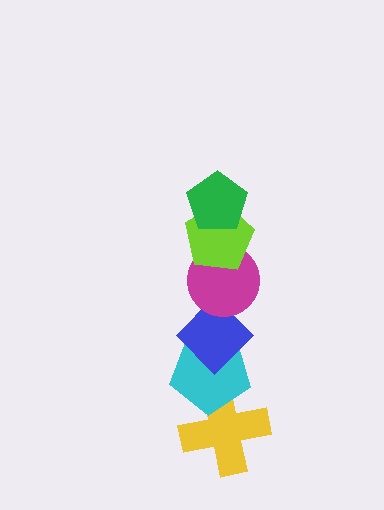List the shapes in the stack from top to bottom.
From top to bottom: the green pentagon, the lime pentagon, the magenta circle, the blue diamond, the cyan pentagon, the yellow cross.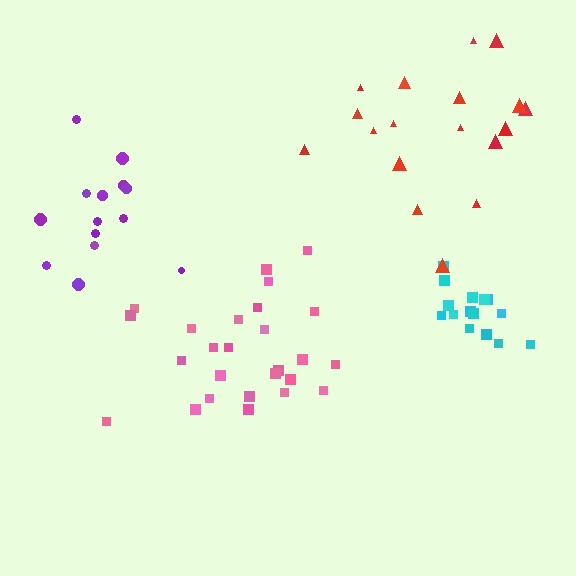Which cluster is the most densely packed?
Cyan.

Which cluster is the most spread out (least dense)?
Red.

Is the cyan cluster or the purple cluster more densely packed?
Cyan.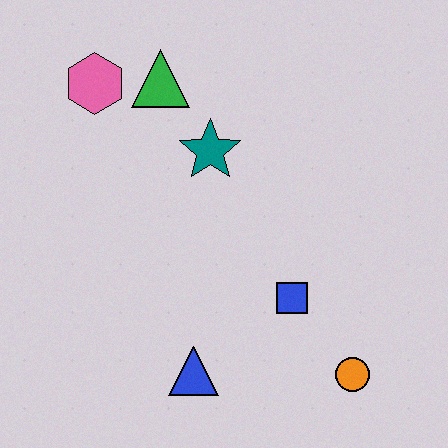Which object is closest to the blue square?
The orange circle is closest to the blue square.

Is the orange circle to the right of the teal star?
Yes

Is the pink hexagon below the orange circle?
No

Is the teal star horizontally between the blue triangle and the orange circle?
Yes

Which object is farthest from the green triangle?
The orange circle is farthest from the green triangle.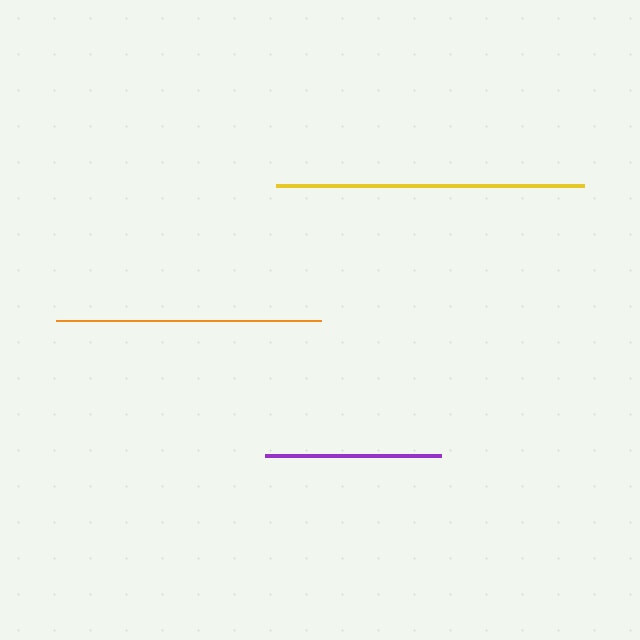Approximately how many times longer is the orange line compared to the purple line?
The orange line is approximately 1.5 times the length of the purple line.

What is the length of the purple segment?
The purple segment is approximately 176 pixels long.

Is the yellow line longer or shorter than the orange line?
The yellow line is longer than the orange line.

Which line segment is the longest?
The yellow line is the longest at approximately 308 pixels.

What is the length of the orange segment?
The orange segment is approximately 265 pixels long.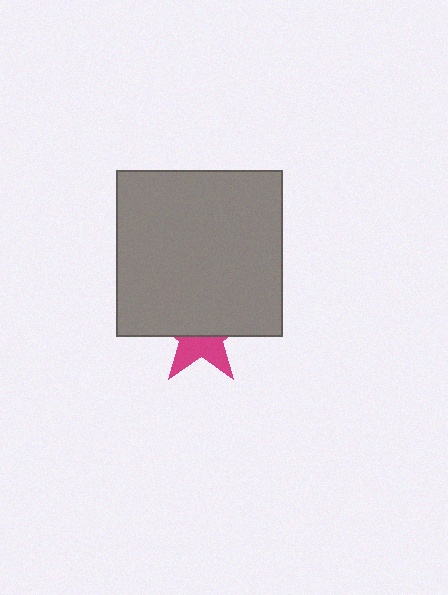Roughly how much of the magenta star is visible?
A small part of it is visible (roughly 42%).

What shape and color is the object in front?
The object in front is a gray square.